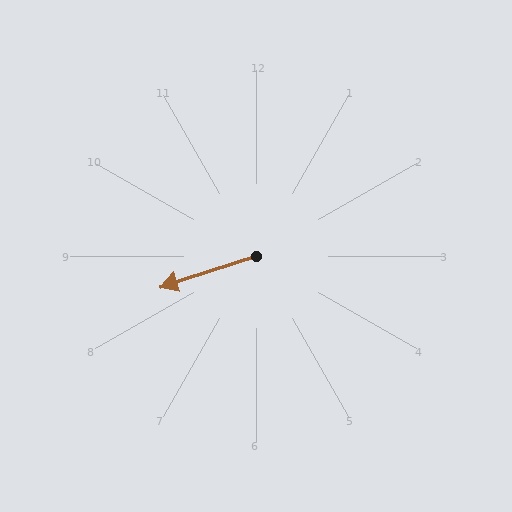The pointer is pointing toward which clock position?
Roughly 8 o'clock.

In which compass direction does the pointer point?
West.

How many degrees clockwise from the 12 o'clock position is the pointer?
Approximately 252 degrees.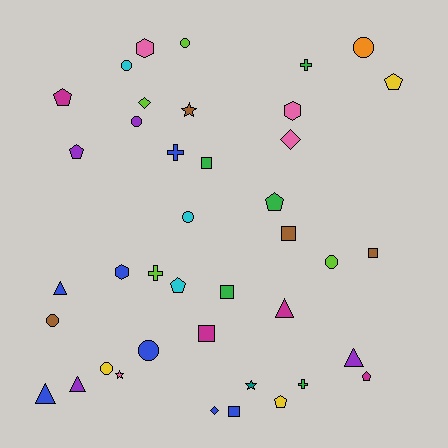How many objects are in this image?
There are 40 objects.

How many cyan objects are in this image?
There are 3 cyan objects.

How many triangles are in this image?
There are 5 triangles.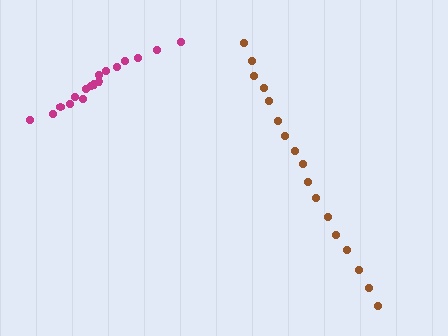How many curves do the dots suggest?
There are 2 distinct paths.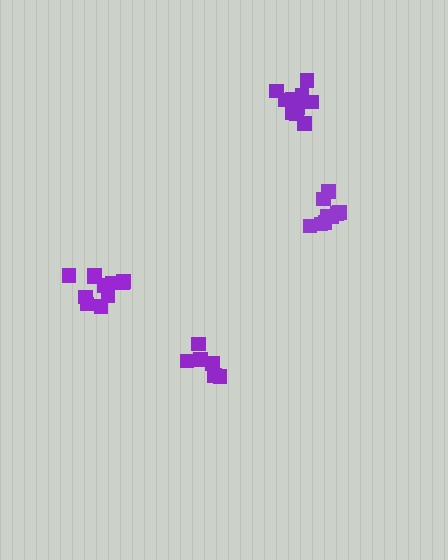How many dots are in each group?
Group 1: 11 dots, Group 2: 12 dots, Group 3: 6 dots, Group 4: 9 dots (38 total).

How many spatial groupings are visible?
There are 4 spatial groupings.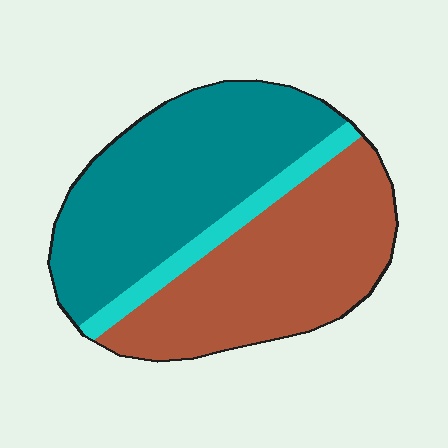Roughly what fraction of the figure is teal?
Teal takes up about one half (1/2) of the figure.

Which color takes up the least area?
Cyan, at roughly 10%.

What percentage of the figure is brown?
Brown takes up about two fifths (2/5) of the figure.